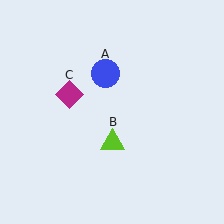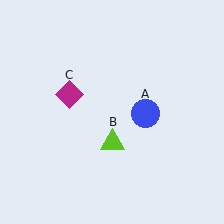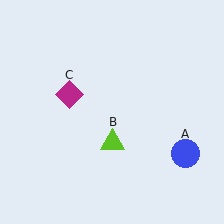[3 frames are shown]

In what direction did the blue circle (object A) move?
The blue circle (object A) moved down and to the right.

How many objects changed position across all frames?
1 object changed position: blue circle (object A).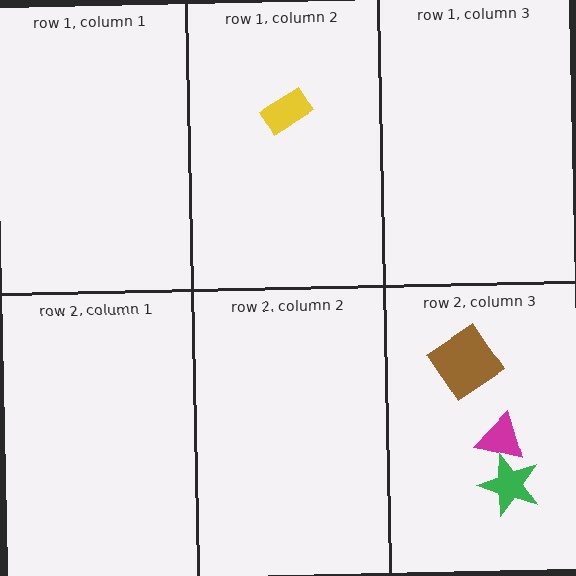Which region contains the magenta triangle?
The row 2, column 3 region.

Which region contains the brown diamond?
The row 2, column 3 region.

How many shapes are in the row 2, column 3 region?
3.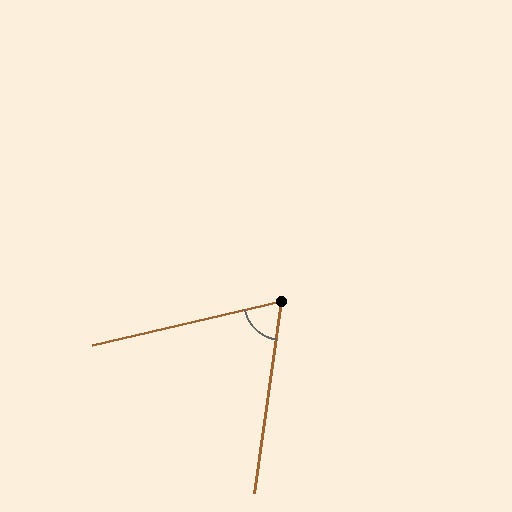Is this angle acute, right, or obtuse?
It is acute.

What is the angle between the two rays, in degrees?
Approximately 69 degrees.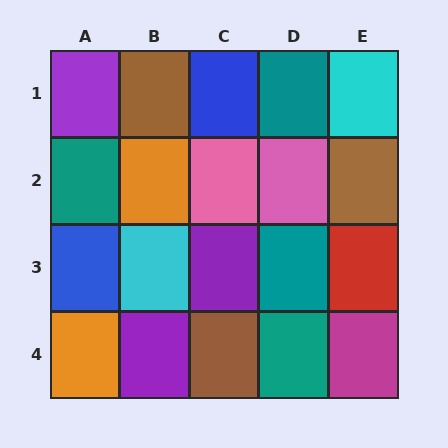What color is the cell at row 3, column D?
Teal.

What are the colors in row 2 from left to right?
Teal, orange, pink, pink, brown.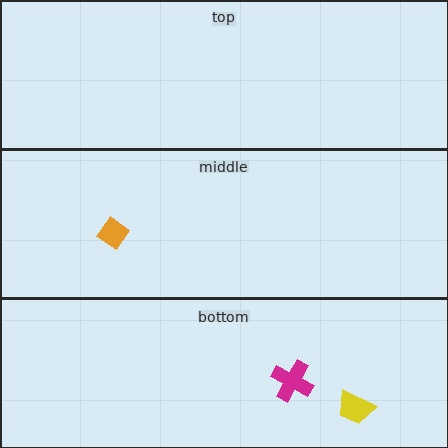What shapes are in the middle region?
The orange diamond.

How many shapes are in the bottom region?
2.